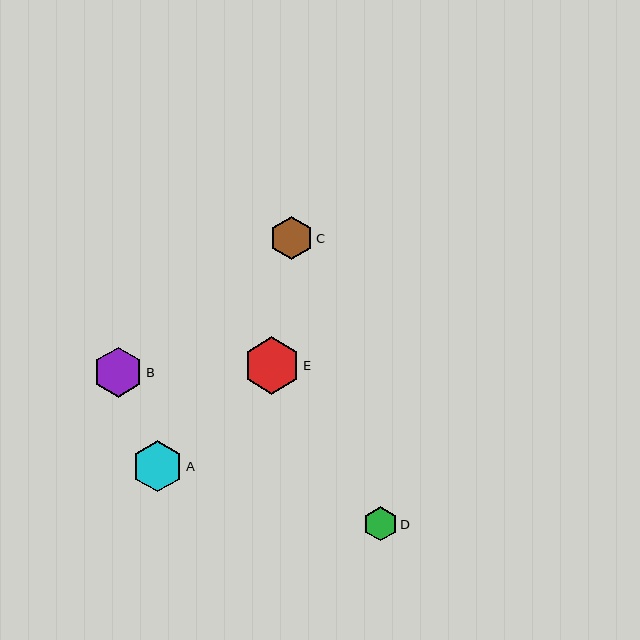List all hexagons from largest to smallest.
From largest to smallest: E, A, B, C, D.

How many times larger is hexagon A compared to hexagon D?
Hexagon A is approximately 1.5 times the size of hexagon D.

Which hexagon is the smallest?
Hexagon D is the smallest with a size of approximately 34 pixels.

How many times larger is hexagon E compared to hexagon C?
Hexagon E is approximately 1.3 times the size of hexagon C.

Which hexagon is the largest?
Hexagon E is the largest with a size of approximately 57 pixels.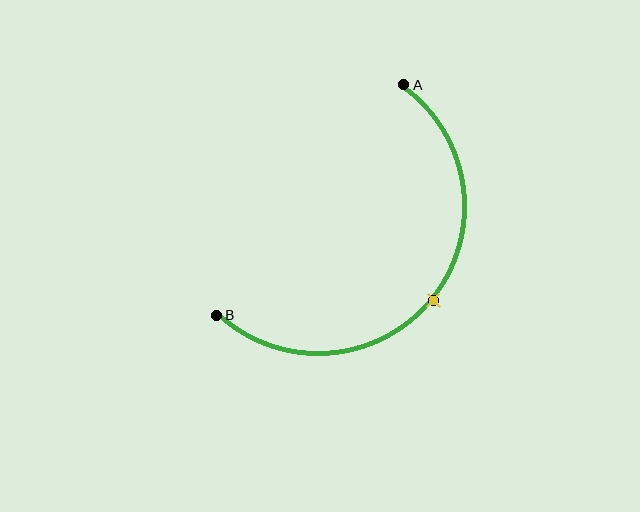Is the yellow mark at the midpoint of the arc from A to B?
Yes. The yellow mark lies on the arc at equal arc-length from both A and B — it is the arc midpoint.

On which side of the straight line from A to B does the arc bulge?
The arc bulges below and to the right of the straight line connecting A and B.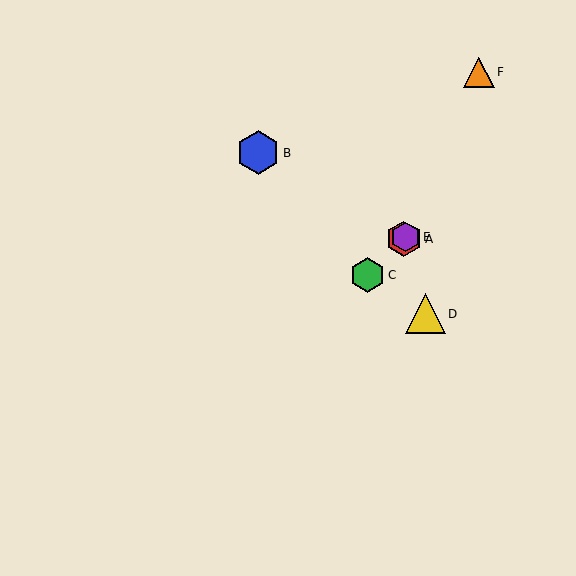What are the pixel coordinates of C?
Object C is at (367, 275).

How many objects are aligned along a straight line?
3 objects (A, C, E) are aligned along a straight line.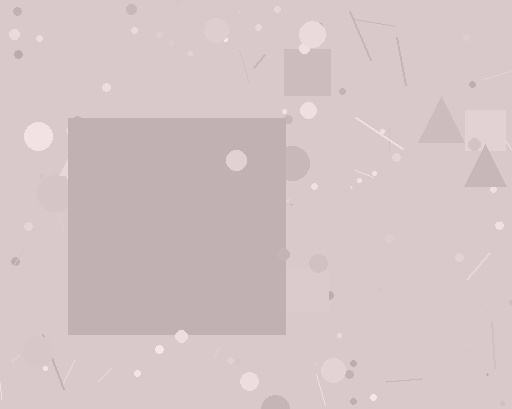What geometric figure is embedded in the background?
A square is embedded in the background.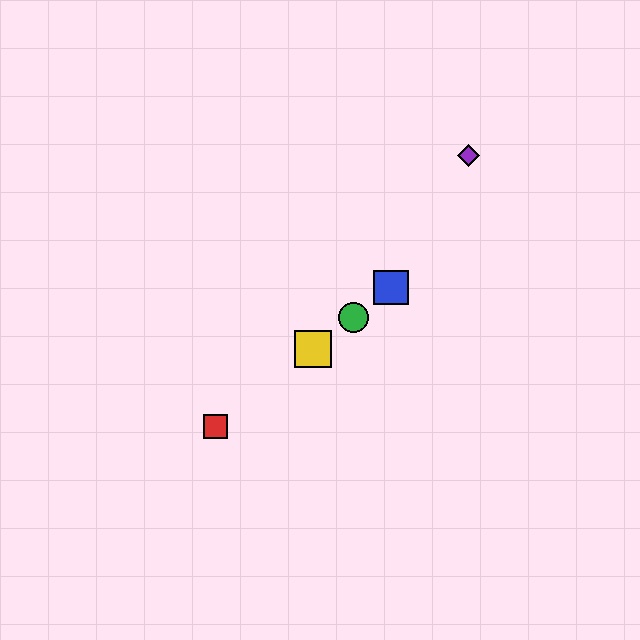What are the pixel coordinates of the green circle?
The green circle is at (354, 317).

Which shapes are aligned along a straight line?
The red square, the blue square, the green circle, the yellow square are aligned along a straight line.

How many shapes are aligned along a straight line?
4 shapes (the red square, the blue square, the green circle, the yellow square) are aligned along a straight line.